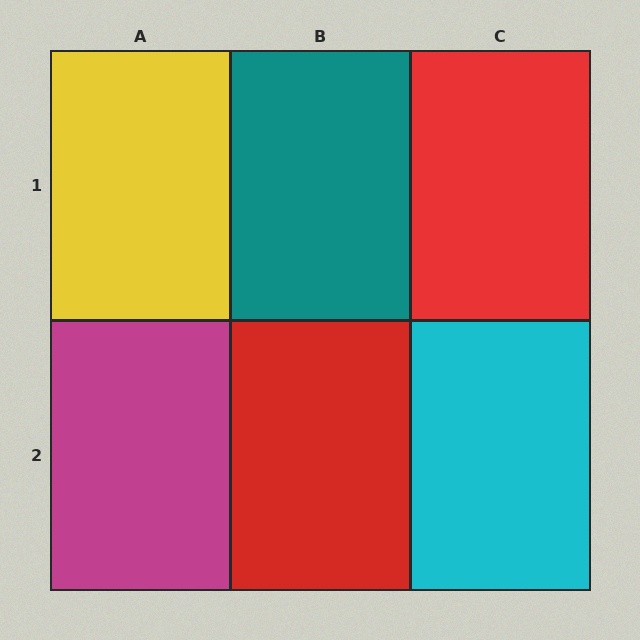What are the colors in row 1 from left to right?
Yellow, teal, red.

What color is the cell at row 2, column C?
Cyan.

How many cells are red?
2 cells are red.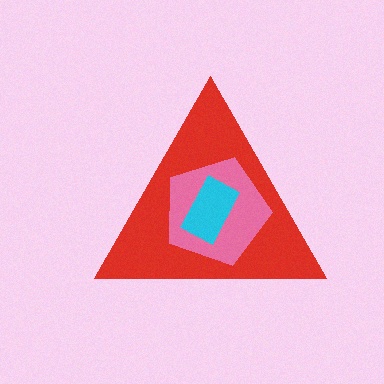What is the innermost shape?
The cyan rectangle.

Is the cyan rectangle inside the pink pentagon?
Yes.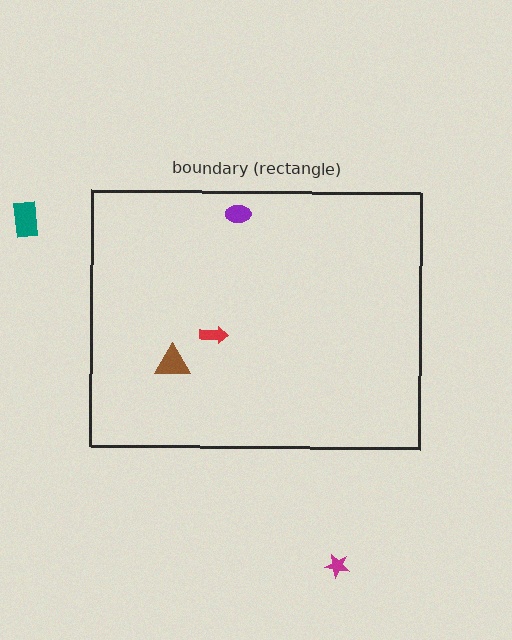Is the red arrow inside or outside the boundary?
Inside.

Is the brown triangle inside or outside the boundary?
Inside.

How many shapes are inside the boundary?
3 inside, 2 outside.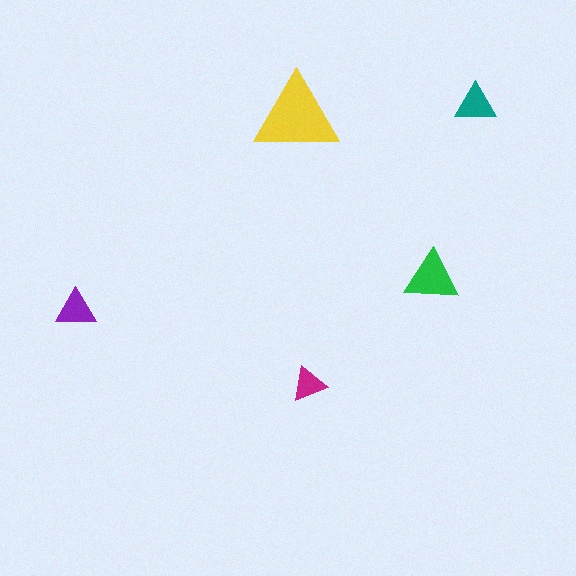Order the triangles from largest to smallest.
the yellow one, the green one, the teal one, the purple one, the magenta one.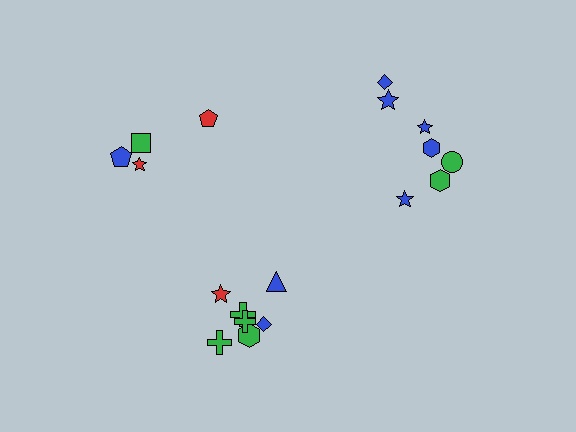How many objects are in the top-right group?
There are 7 objects.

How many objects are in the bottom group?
There are 7 objects.